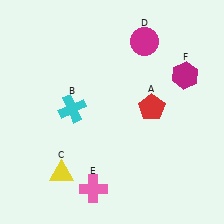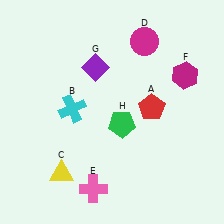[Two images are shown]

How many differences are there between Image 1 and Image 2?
There are 2 differences between the two images.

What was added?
A purple diamond (G), a green pentagon (H) were added in Image 2.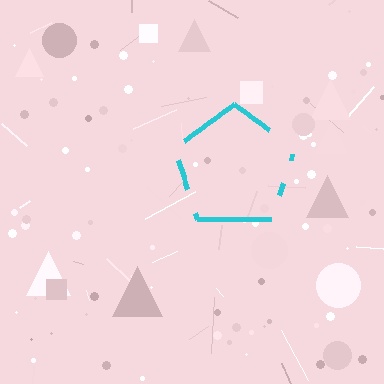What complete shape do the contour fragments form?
The contour fragments form a pentagon.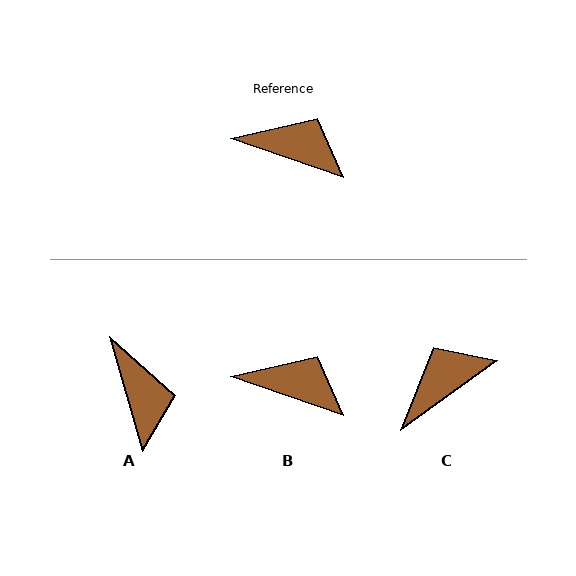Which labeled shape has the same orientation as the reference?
B.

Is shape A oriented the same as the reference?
No, it is off by about 55 degrees.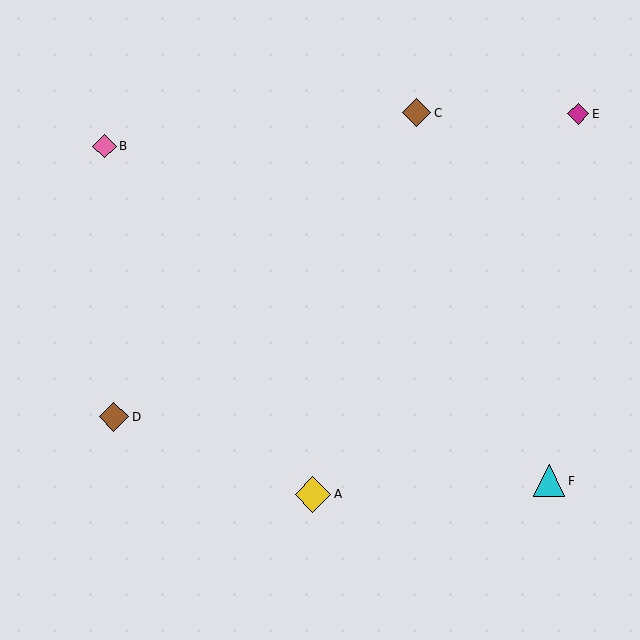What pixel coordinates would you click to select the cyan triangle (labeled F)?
Click at (549, 481) to select the cyan triangle F.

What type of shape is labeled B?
Shape B is a pink diamond.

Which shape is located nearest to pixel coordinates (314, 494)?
The yellow diamond (labeled A) at (313, 494) is nearest to that location.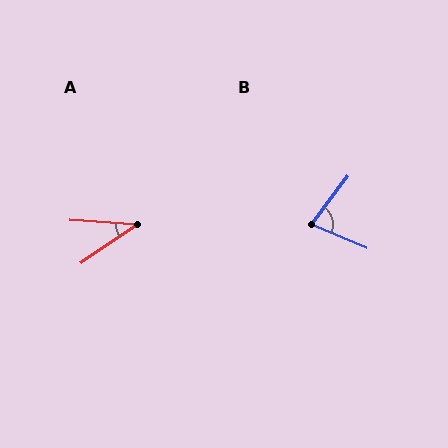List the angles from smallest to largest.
A (38°), B (76°).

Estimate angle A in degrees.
Approximately 38 degrees.